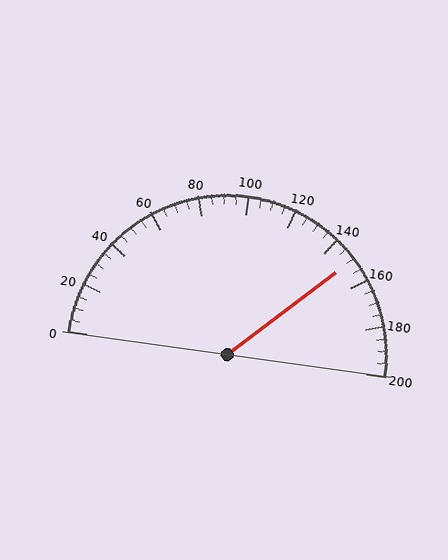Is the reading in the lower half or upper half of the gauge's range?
The reading is in the upper half of the range (0 to 200).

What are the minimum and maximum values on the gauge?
The gauge ranges from 0 to 200.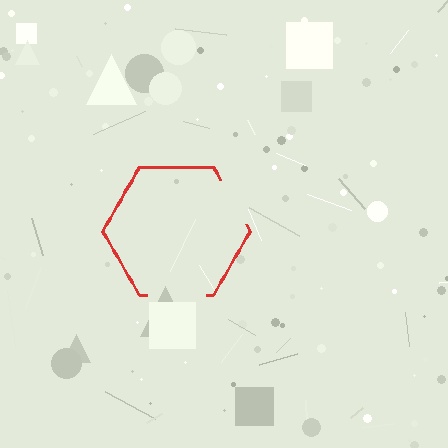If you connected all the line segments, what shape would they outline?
They would outline a hexagon.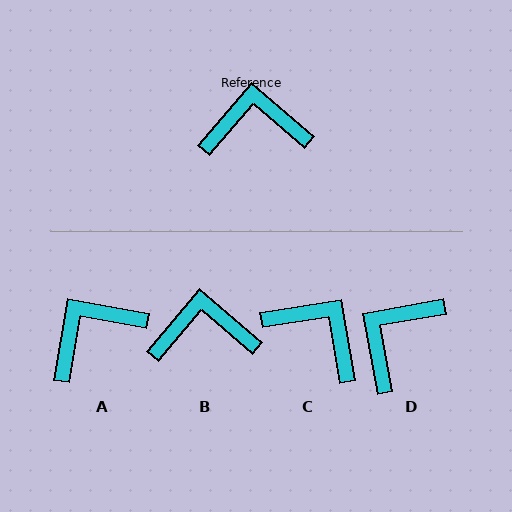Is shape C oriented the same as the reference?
No, it is off by about 40 degrees.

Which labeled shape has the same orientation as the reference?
B.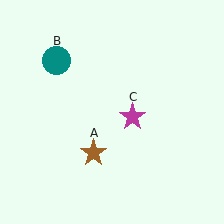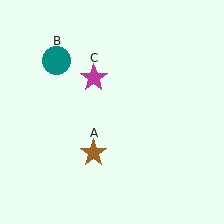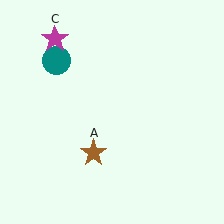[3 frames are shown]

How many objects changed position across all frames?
1 object changed position: magenta star (object C).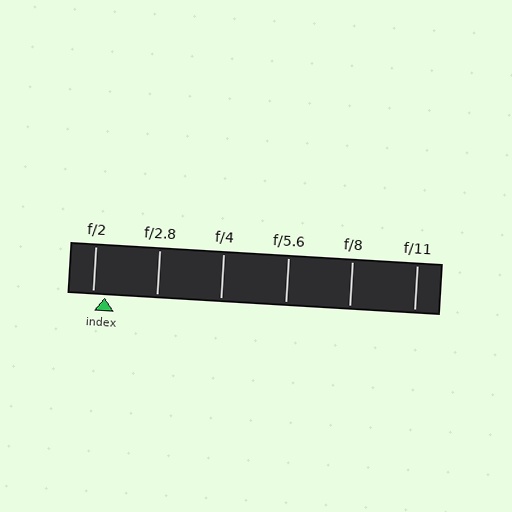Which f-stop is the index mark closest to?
The index mark is closest to f/2.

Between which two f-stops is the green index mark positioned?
The index mark is between f/2 and f/2.8.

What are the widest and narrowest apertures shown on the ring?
The widest aperture shown is f/2 and the narrowest is f/11.